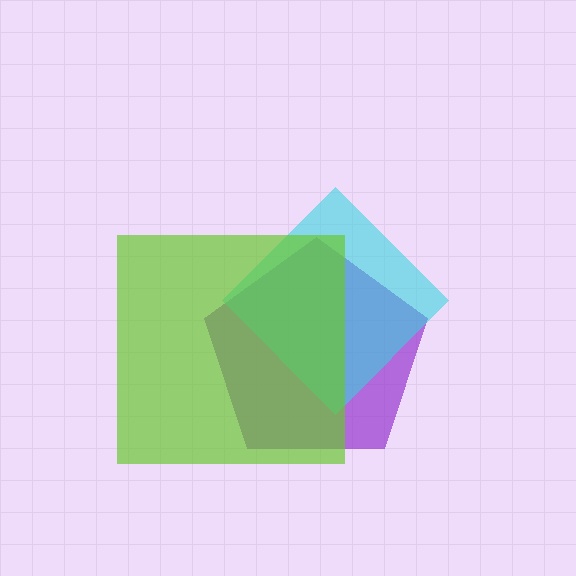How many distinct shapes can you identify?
There are 3 distinct shapes: a purple pentagon, a cyan diamond, a lime square.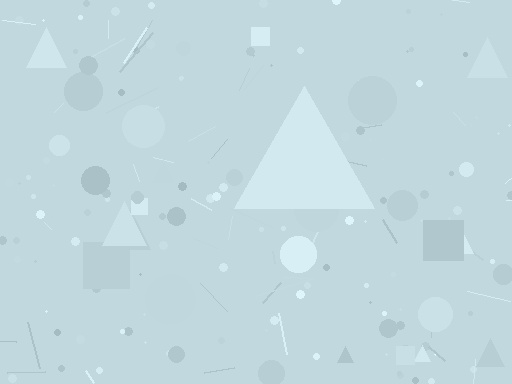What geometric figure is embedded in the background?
A triangle is embedded in the background.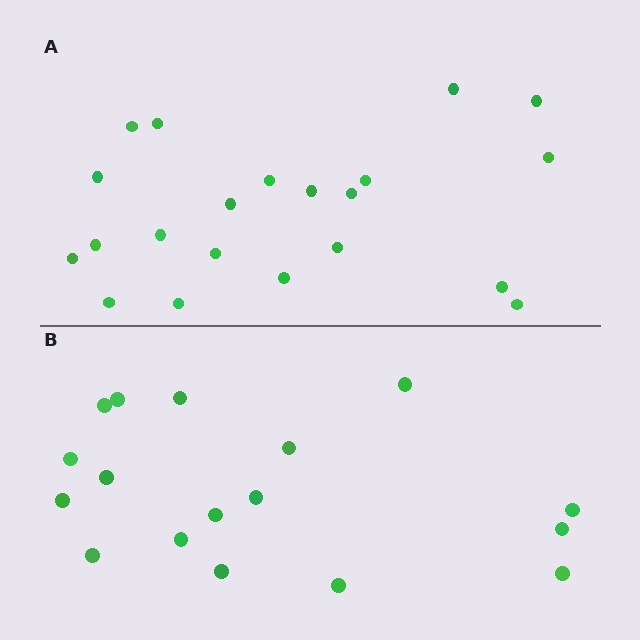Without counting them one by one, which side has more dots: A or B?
Region A (the top region) has more dots.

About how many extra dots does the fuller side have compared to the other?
Region A has about 4 more dots than region B.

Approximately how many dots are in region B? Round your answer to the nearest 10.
About 20 dots. (The exact count is 17, which rounds to 20.)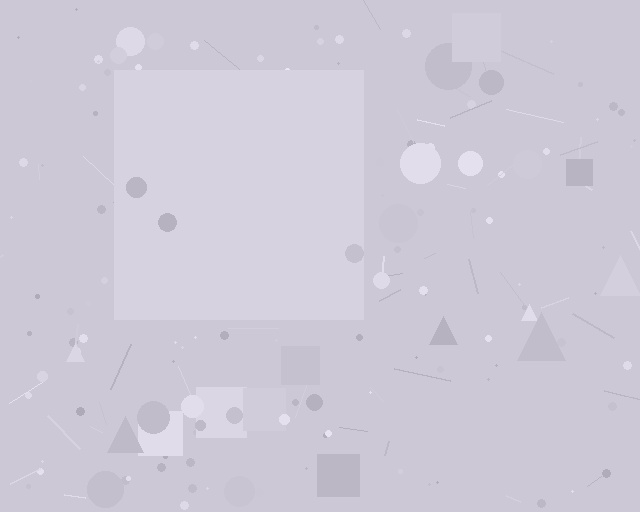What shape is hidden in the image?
A square is hidden in the image.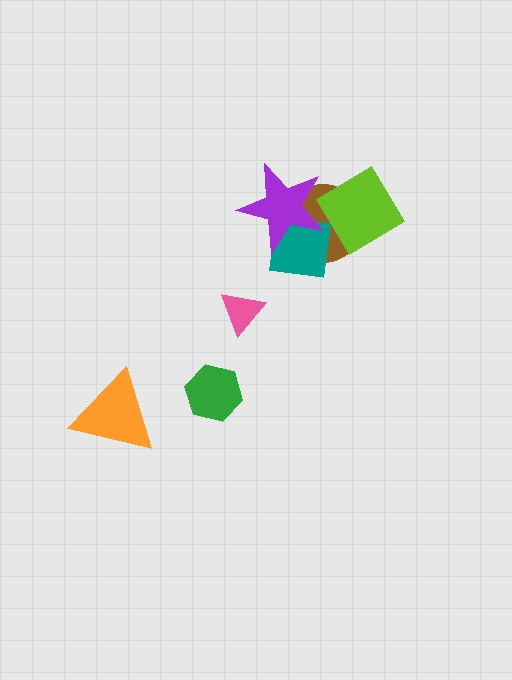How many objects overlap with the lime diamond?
3 objects overlap with the lime diamond.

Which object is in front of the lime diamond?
The purple star is in front of the lime diamond.